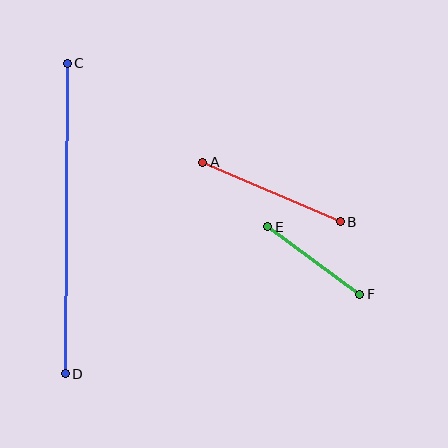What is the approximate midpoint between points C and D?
The midpoint is at approximately (66, 219) pixels.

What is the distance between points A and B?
The distance is approximately 150 pixels.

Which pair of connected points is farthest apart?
Points C and D are farthest apart.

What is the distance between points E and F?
The distance is approximately 114 pixels.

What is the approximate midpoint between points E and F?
The midpoint is at approximately (314, 260) pixels.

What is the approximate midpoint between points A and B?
The midpoint is at approximately (272, 192) pixels.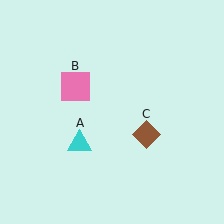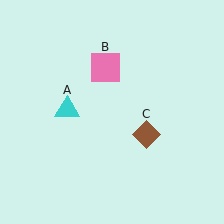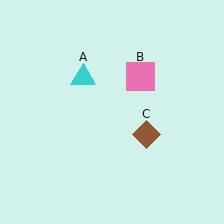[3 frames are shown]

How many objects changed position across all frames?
2 objects changed position: cyan triangle (object A), pink square (object B).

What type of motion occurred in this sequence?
The cyan triangle (object A), pink square (object B) rotated clockwise around the center of the scene.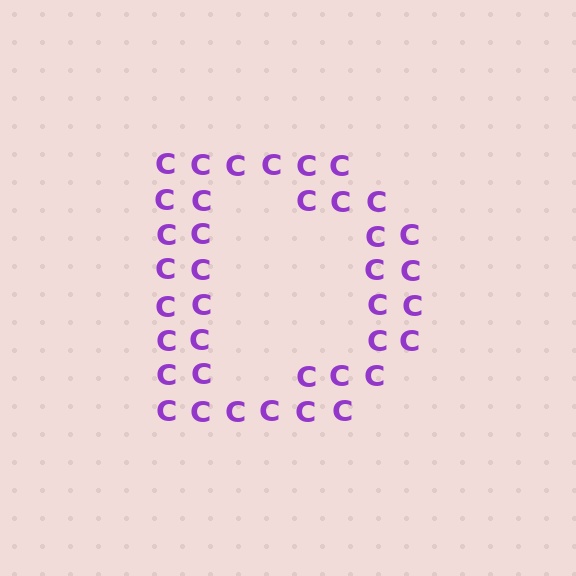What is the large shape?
The large shape is the letter D.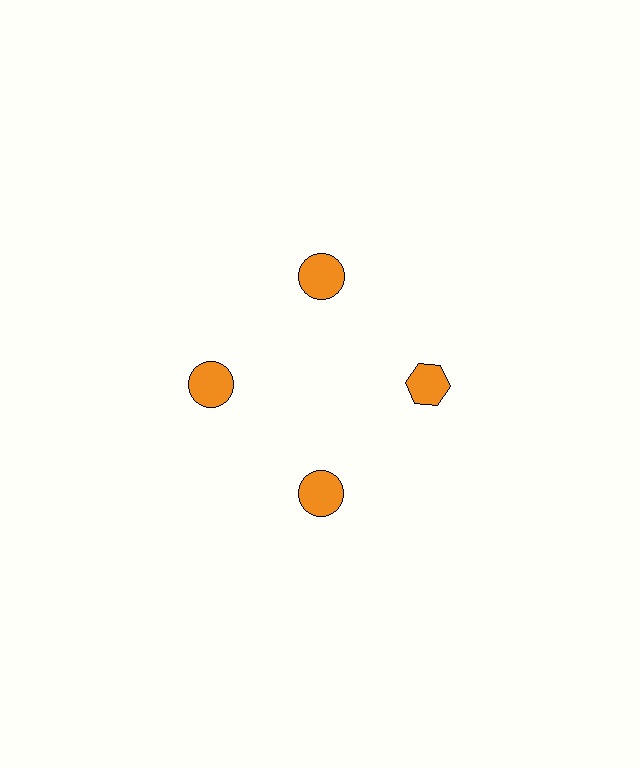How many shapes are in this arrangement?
There are 4 shapes arranged in a ring pattern.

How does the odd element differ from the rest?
It has a different shape: hexagon instead of circle.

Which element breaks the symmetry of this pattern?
The orange hexagon at roughly the 3 o'clock position breaks the symmetry. All other shapes are orange circles.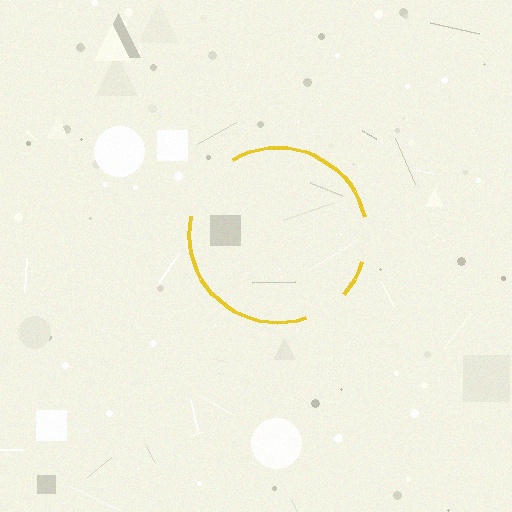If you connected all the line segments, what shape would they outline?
They would outline a circle.